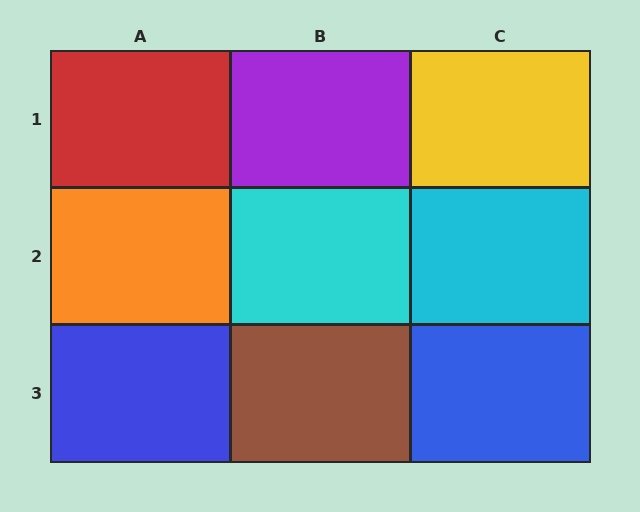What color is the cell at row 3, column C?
Blue.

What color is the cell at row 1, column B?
Purple.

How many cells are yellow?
1 cell is yellow.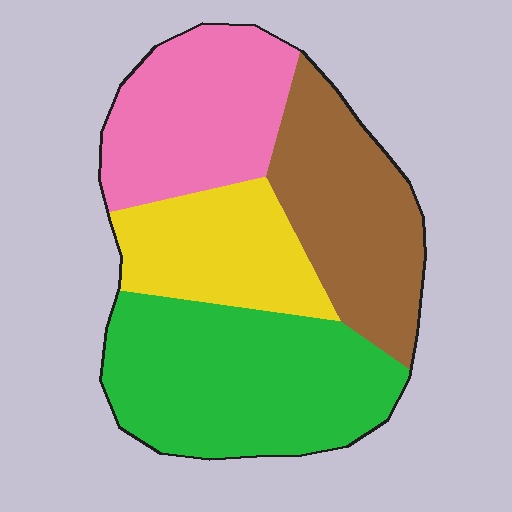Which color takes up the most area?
Green, at roughly 35%.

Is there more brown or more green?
Green.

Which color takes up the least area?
Yellow, at roughly 20%.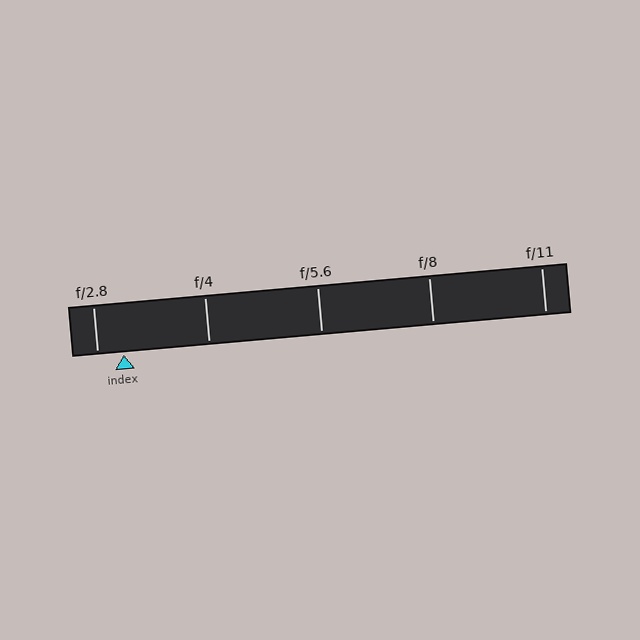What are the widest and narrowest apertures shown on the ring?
The widest aperture shown is f/2.8 and the narrowest is f/11.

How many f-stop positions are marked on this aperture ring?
There are 5 f-stop positions marked.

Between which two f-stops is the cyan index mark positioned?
The index mark is between f/2.8 and f/4.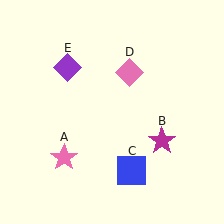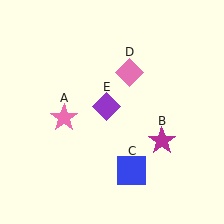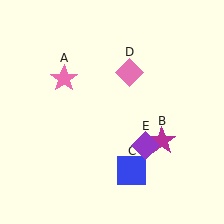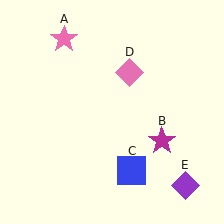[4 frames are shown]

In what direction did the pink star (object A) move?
The pink star (object A) moved up.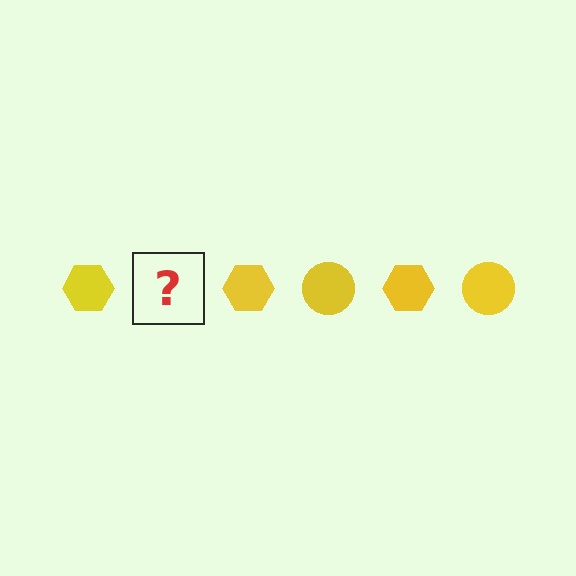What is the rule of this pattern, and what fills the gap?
The rule is that the pattern cycles through hexagon, circle shapes in yellow. The gap should be filled with a yellow circle.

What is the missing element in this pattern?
The missing element is a yellow circle.